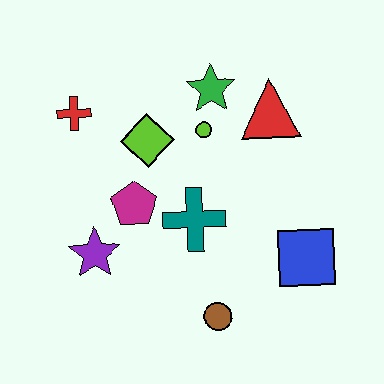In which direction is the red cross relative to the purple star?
The red cross is above the purple star.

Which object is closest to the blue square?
The brown circle is closest to the blue square.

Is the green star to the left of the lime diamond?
No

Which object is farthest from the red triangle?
The purple star is farthest from the red triangle.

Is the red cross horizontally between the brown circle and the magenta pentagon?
No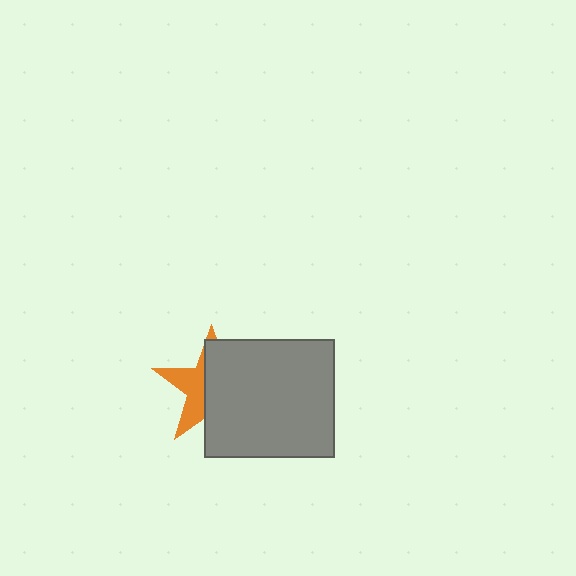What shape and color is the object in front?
The object in front is a gray rectangle.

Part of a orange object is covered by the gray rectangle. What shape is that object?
It is a star.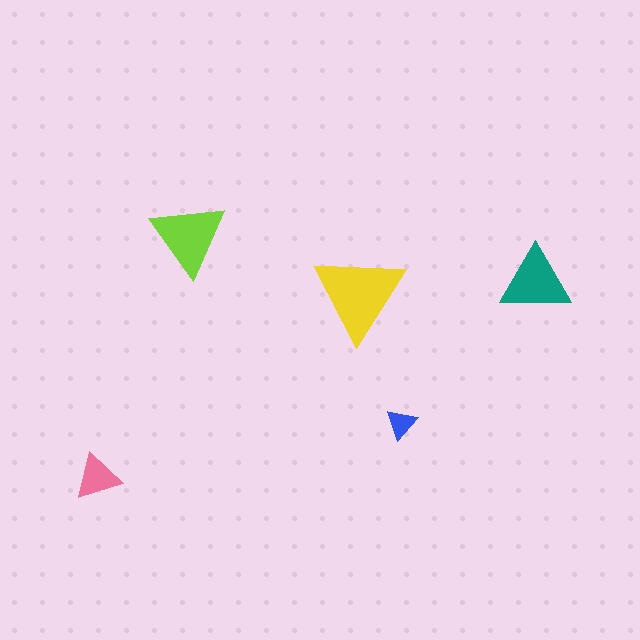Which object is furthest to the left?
The pink triangle is leftmost.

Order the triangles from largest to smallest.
the yellow one, the lime one, the teal one, the pink one, the blue one.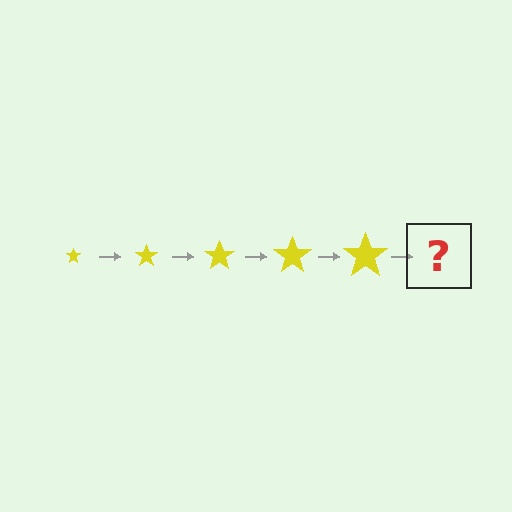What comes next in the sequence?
The next element should be a yellow star, larger than the previous one.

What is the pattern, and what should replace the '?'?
The pattern is that the star gets progressively larger each step. The '?' should be a yellow star, larger than the previous one.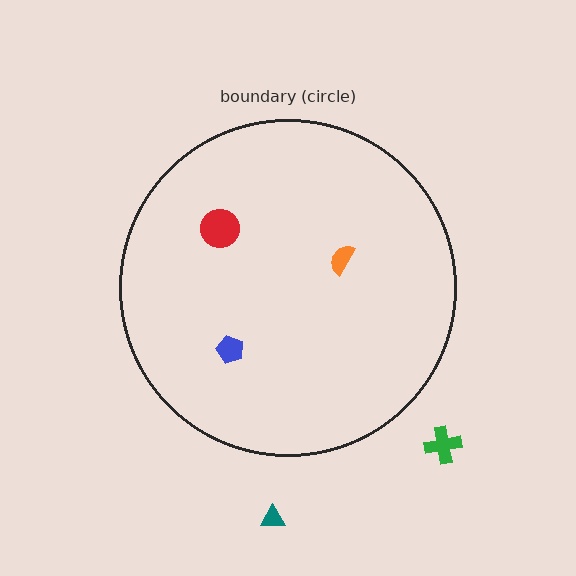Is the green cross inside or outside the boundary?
Outside.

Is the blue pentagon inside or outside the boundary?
Inside.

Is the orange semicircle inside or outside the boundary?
Inside.